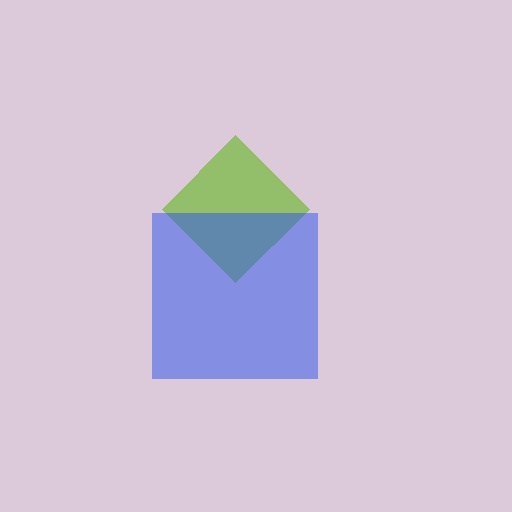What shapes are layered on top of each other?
The layered shapes are: a lime diamond, a blue square.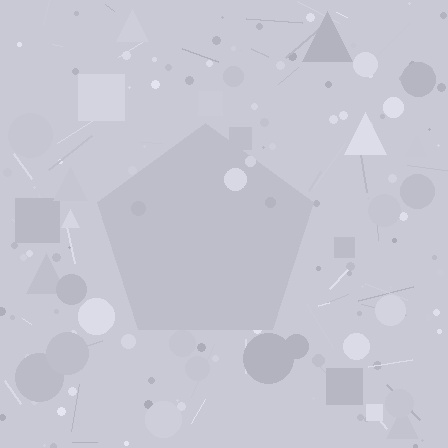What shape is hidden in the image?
A pentagon is hidden in the image.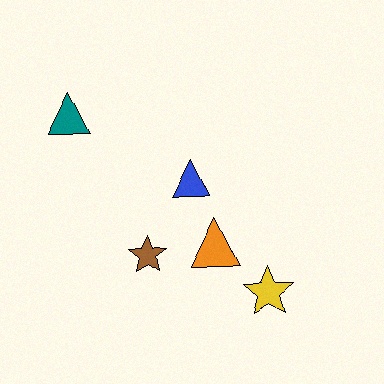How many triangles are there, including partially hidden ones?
There are 3 triangles.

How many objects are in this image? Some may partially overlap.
There are 5 objects.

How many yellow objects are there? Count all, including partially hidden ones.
There is 1 yellow object.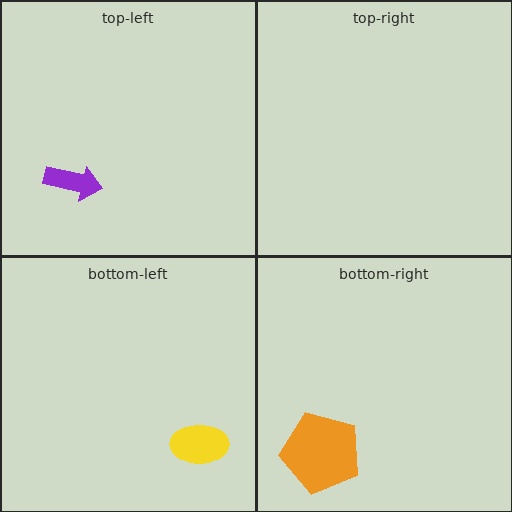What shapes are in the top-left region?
The purple arrow.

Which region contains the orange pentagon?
The bottom-right region.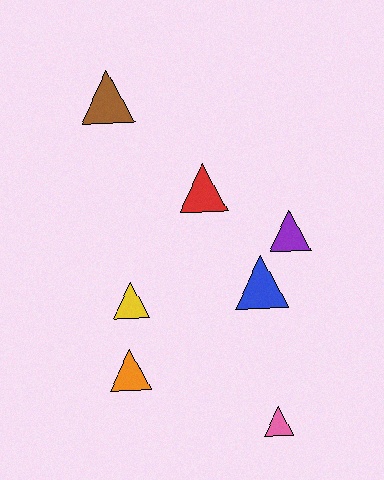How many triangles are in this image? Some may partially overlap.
There are 7 triangles.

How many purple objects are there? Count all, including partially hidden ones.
There is 1 purple object.